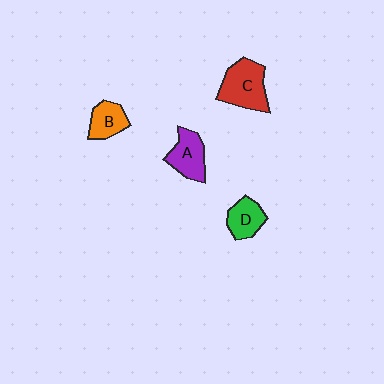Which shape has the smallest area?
Shape B (orange).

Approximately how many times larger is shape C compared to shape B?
Approximately 1.7 times.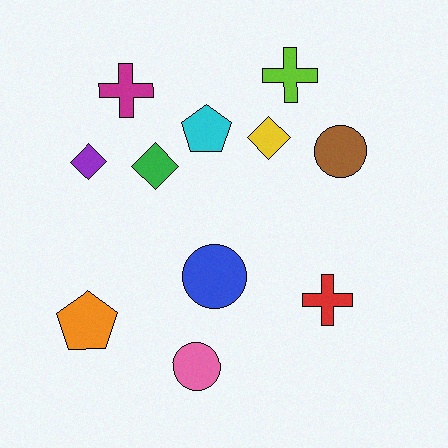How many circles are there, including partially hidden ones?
There are 3 circles.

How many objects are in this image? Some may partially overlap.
There are 11 objects.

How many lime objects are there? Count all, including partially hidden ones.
There is 1 lime object.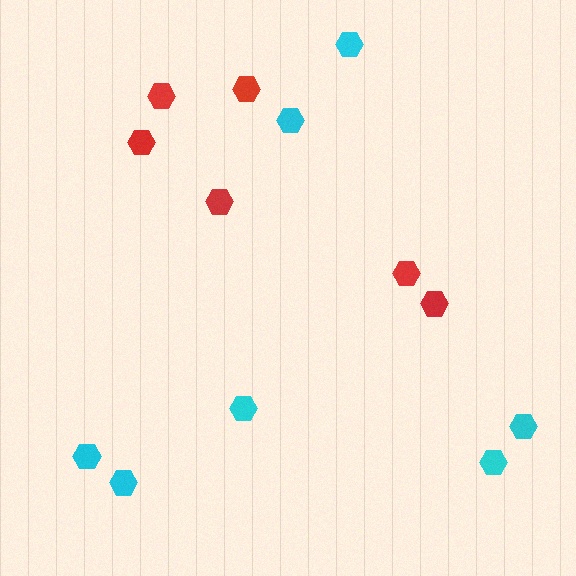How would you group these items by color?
There are 2 groups: one group of red hexagons (6) and one group of cyan hexagons (7).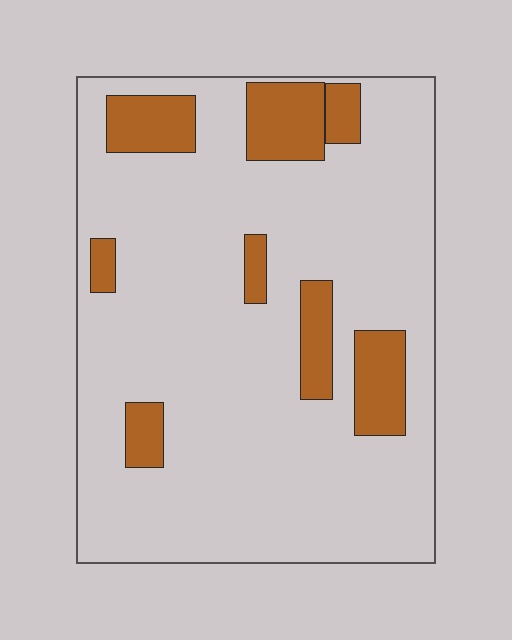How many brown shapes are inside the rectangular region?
8.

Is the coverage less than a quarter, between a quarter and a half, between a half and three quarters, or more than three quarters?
Less than a quarter.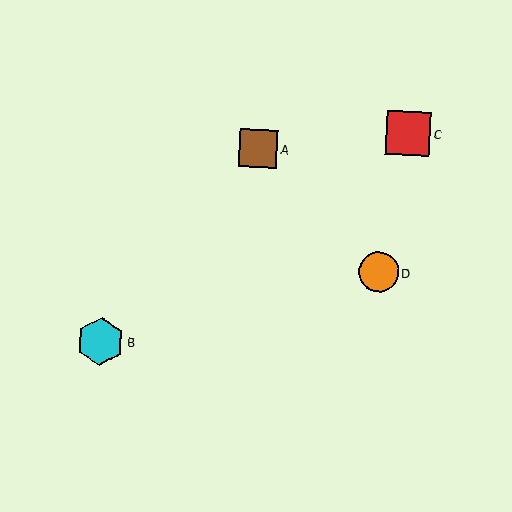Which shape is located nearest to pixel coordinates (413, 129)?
The red square (labeled C) at (408, 133) is nearest to that location.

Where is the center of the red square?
The center of the red square is at (408, 133).